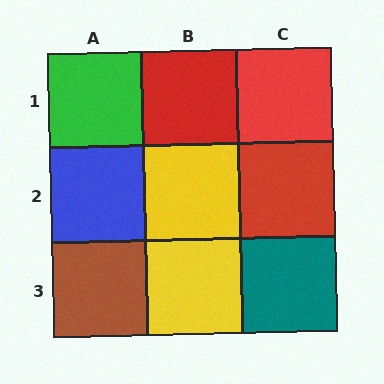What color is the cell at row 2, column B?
Yellow.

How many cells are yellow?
2 cells are yellow.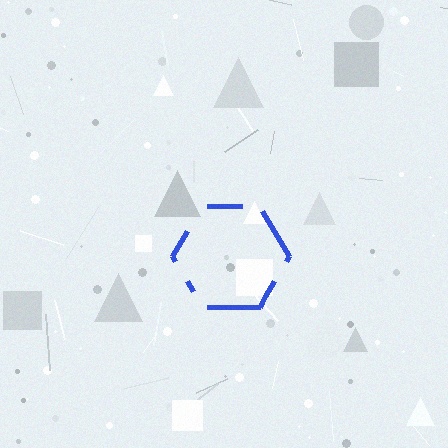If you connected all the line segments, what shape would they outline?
They would outline a hexagon.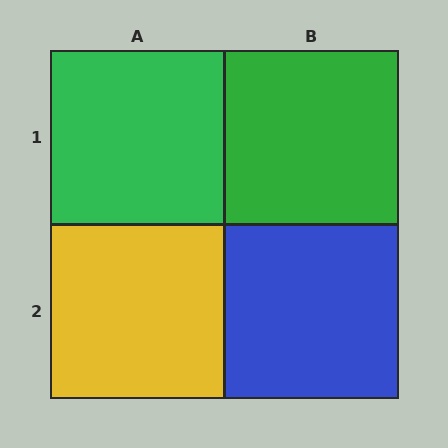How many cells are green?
2 cells are green.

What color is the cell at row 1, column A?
Green.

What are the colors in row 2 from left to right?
Yellow, blue.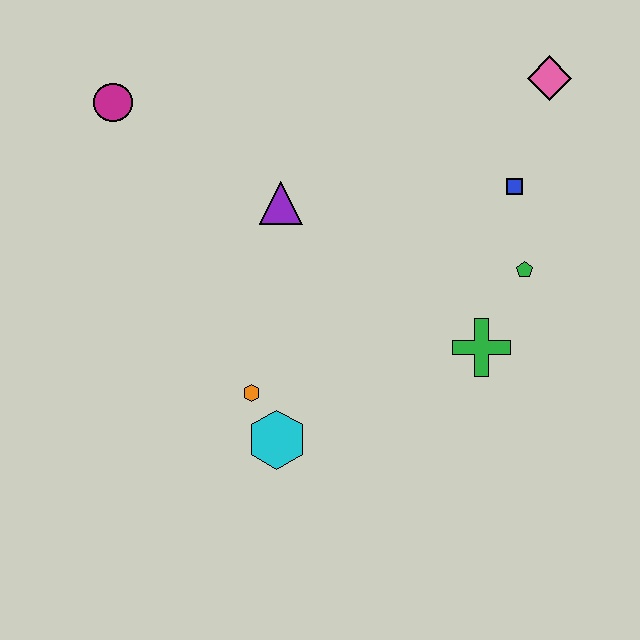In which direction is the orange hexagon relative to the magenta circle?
The orange hexagon is below the magenta circle.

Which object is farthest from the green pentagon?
The magenta circle is farthest from the green pentagon.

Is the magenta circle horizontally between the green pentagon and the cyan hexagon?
No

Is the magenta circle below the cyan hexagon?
No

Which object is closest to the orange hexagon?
The cyan hexagon is closest to the orange hexagon.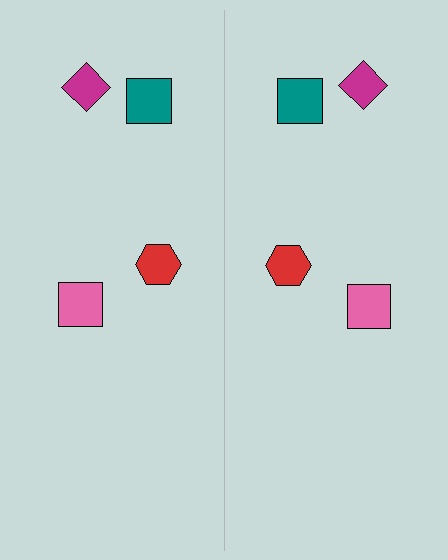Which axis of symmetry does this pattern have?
The pattern has a vertical axis of symmetry running through the center of the image.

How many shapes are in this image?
There are 8 shapes in this image.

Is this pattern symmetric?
Yes, this pattern has bilateral (reflection) symmetry.